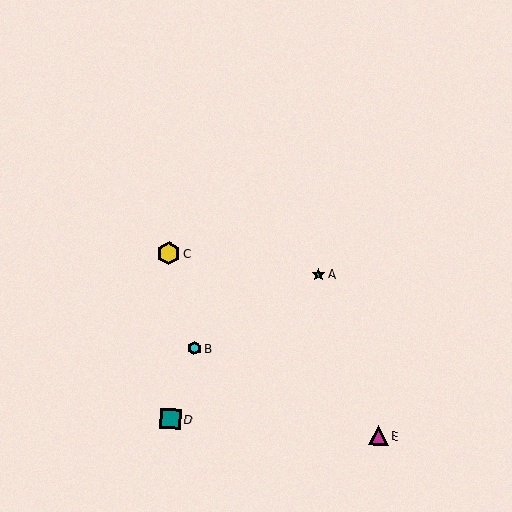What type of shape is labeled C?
Shape C is a yellow hexagon.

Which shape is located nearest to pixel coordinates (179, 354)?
The cyan hexagon (labeled B) at (194, 348) is nearest to that location.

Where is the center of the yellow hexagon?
The center of the yellow hexagon is at (169, 253).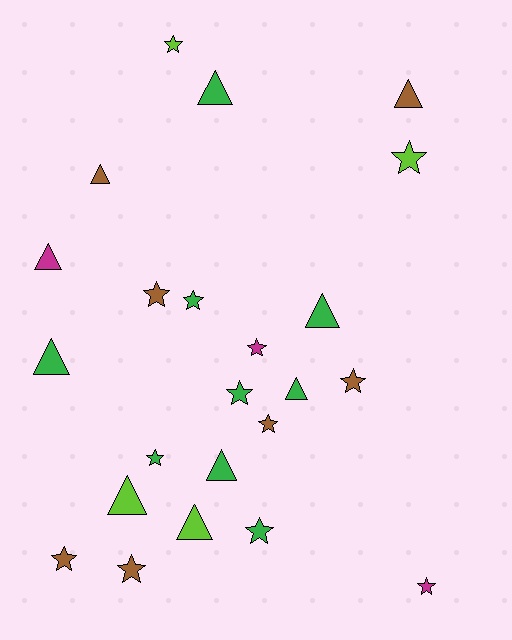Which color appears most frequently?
Green, with 9 objects.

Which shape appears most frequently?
Star, with 13 objects.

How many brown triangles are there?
There are 2 brown triangles.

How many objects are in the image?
There are 23 objects.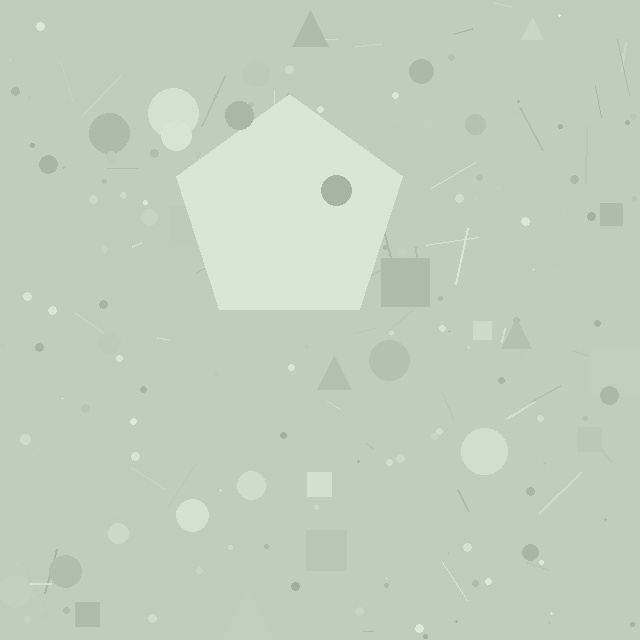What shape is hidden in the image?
A pentagon is hidden in the image.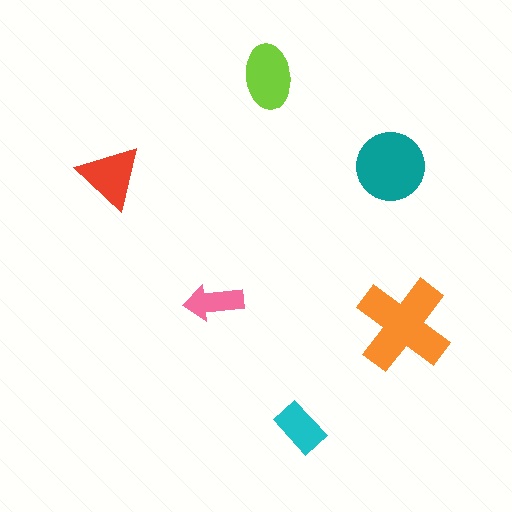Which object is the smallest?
The pink arrow.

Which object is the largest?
The orange cross.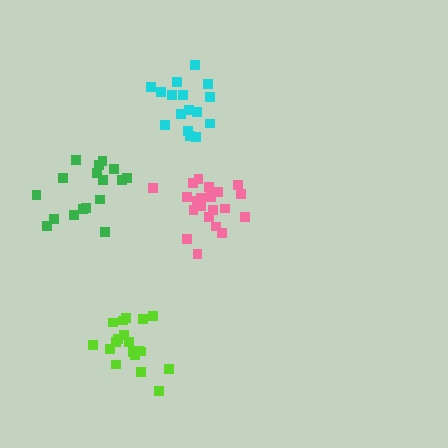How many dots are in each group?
Group 1: 19 dots, Group 2: 17 dots, Group 3: 21 dots, Group 4: 16 dots (73 total).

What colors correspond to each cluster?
The clusters are colored: lime, green, pink, cyan.